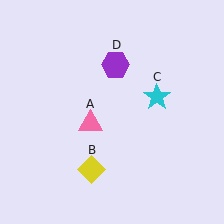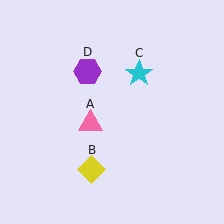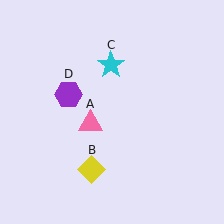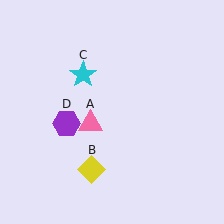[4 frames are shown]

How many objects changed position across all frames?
2 objects changed position: cyan star (object C), purple hexagon (object D).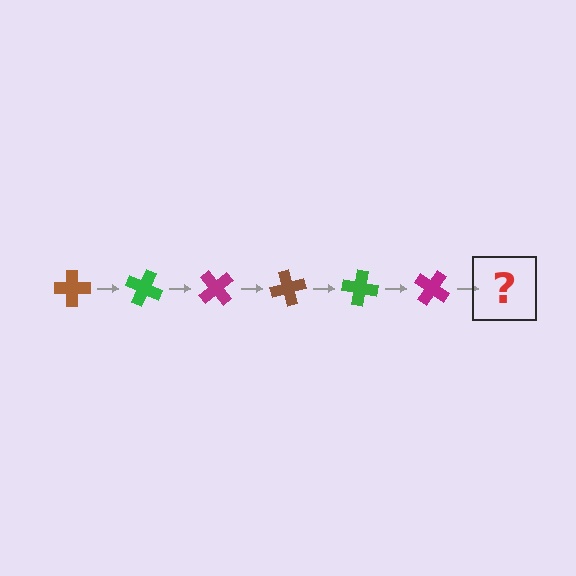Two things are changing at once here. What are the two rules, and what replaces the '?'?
The two rules are that it rotates 25 degrees each step and the color cycles through brown, green, and magenta. The '?' should be a brown cross, rotated 150 degrees from the start.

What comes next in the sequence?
The next element should be a brown cross, rotated 150 degrees from the start.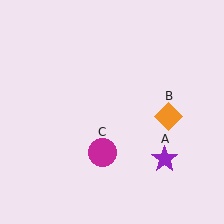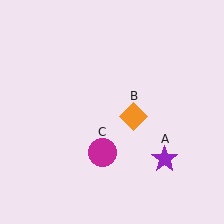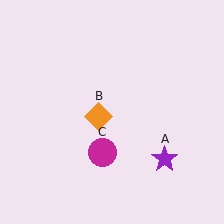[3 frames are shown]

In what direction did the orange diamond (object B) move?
The orange diamond (object B) moved left.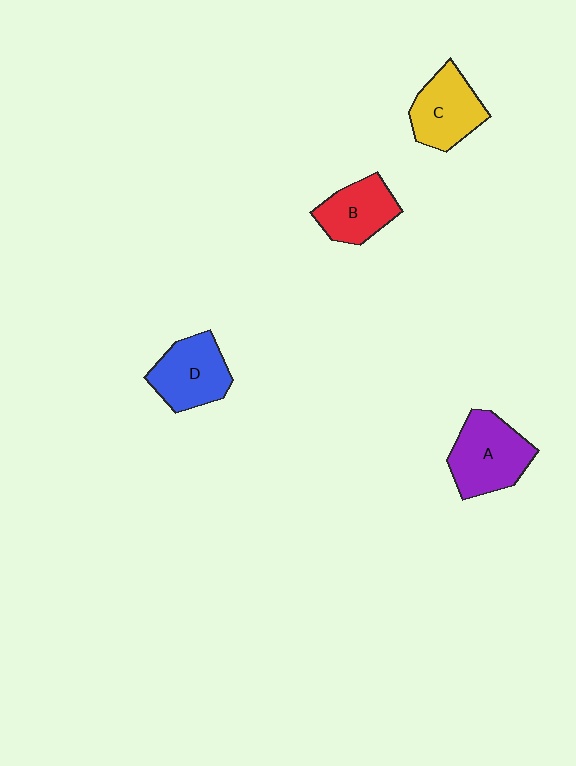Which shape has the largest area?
Shape A (purple).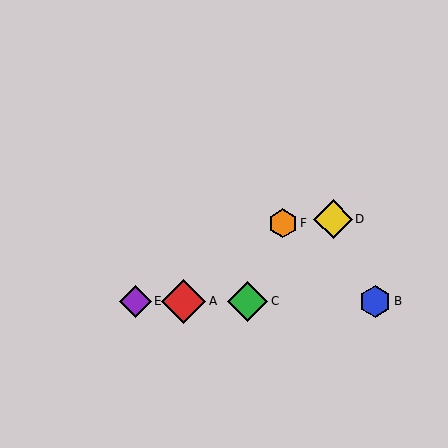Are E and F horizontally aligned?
No, E is at y≈301 and F is at y≈223.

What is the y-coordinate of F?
Object F is at y≈223.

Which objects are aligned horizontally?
Objects A, B, C, E are aligned horizontally.